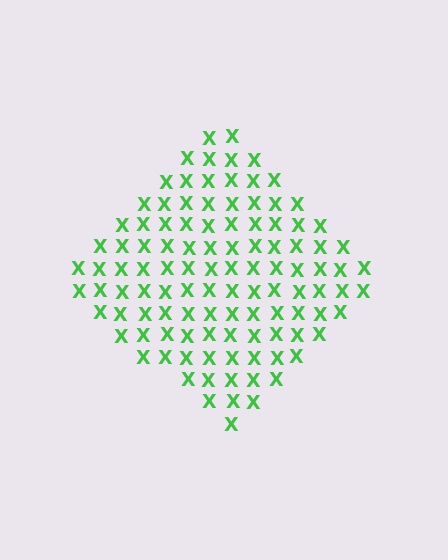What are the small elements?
The small elements are letter X's.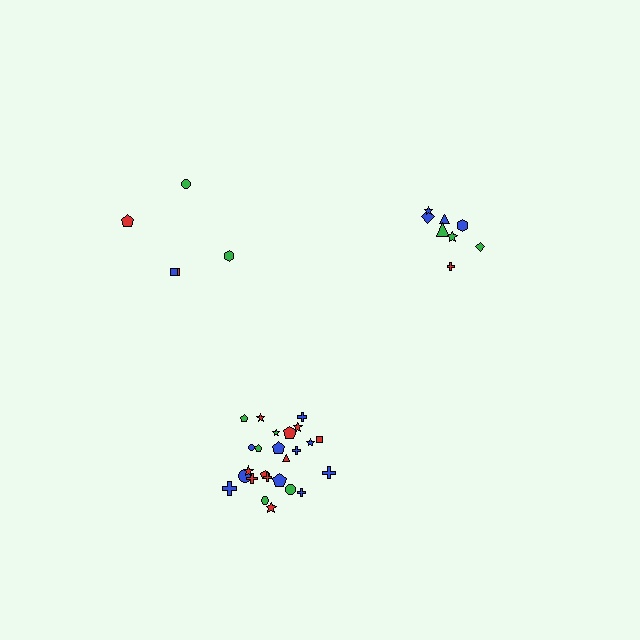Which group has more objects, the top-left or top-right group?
The top-right group.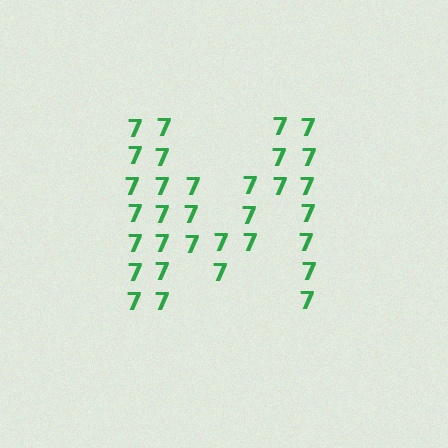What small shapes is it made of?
It is made of small digit 7's.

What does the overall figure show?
The overall figure shows the letter M.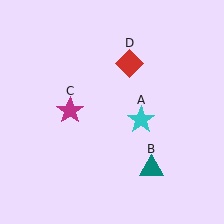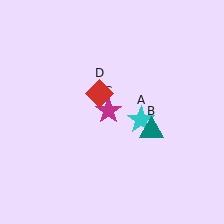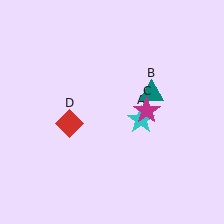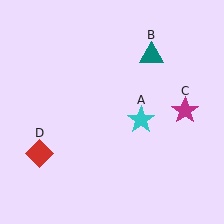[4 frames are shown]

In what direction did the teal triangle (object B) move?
The teal triangle (object B) moved up.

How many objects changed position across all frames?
3 objects changed position: teal triangle (object B), magenta star (object C), red diamond (object D).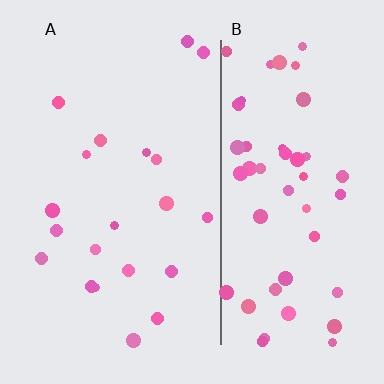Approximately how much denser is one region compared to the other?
Approximately 2.5× — region B over region A.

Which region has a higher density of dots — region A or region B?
B (the right).